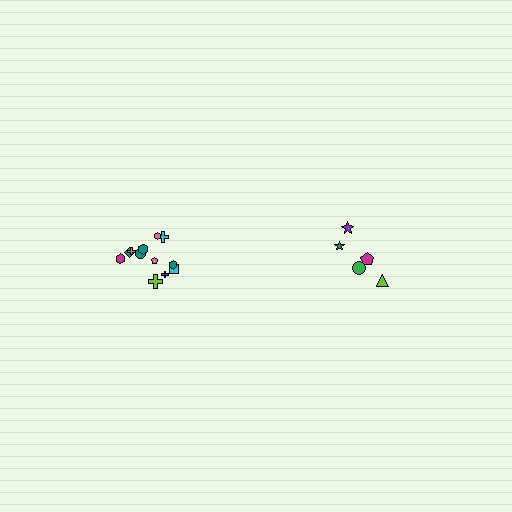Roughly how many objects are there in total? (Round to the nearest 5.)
Roughly 15 objects in total.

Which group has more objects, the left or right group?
The left group.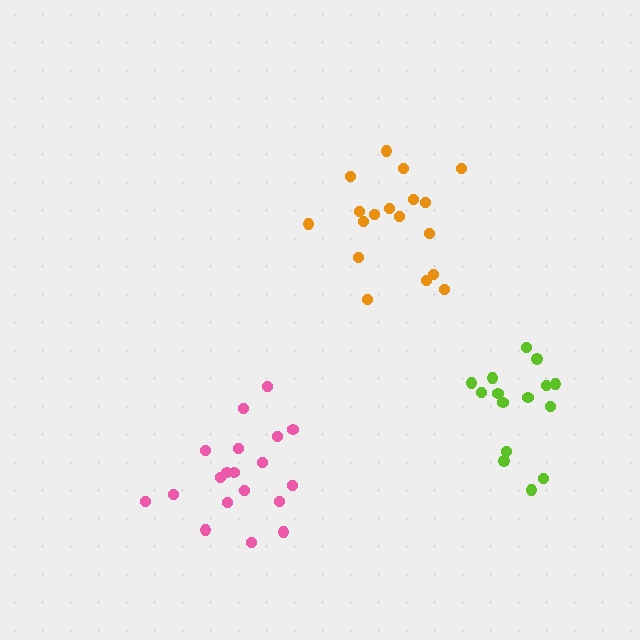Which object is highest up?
The orange cluster is topmost.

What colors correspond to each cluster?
The clusters are colored: orange, lime, pink.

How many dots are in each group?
Group 1: 18 dots, Group 2: 15 dots, Group 3: 19 dots (52 total).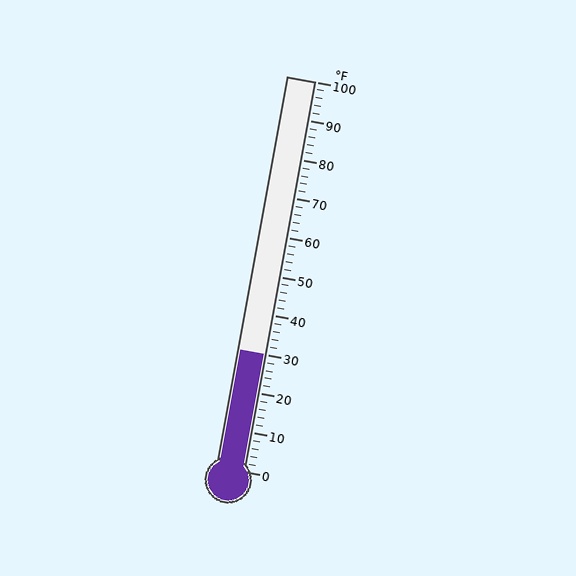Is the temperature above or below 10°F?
The temperature is above 10°F.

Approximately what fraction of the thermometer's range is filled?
The thermometer is filled to approximately 30% of its range.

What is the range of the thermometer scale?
The thermometer scale ranges from 0°F to 100°F.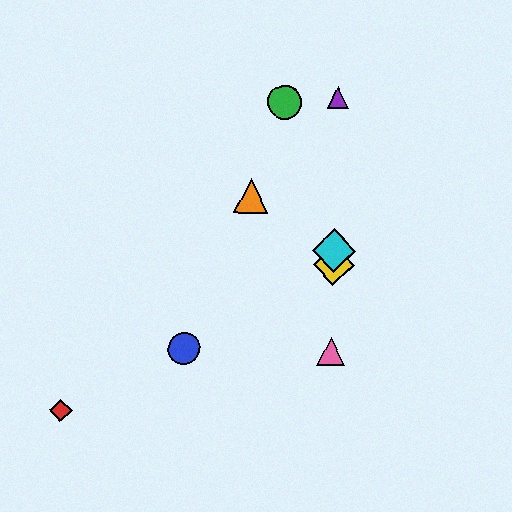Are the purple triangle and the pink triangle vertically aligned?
Yes, both are at x≈338.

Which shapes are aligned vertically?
The yellow diamond, the purple triangle, the cyan diamond, the pink triangle are aligned vertically.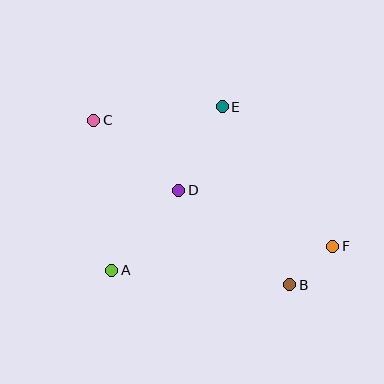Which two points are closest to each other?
Points B and F are closest to each other.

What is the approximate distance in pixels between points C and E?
The distance between C and E is approximately 129 pixels.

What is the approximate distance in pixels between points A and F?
The distance between A and F is approximately 222 pixels.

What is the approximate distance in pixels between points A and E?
The distance between A and E is approximately 197 pixels.